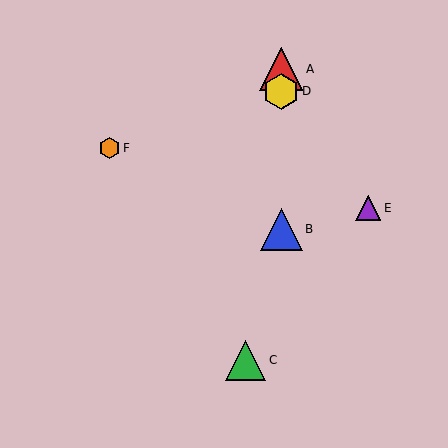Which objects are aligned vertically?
Objects A, B, D are aligned vertically.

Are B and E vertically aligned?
No, B is at x≈281 and E is at x≈368.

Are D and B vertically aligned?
Yes, both are at x≈281.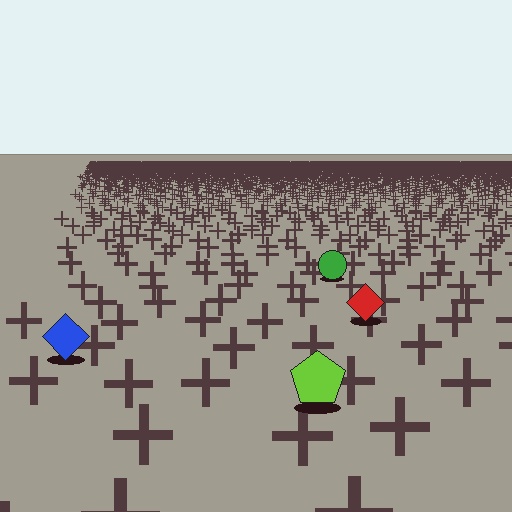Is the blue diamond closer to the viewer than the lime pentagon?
No. The lime pentagon is closer — you can tell from the texture gradient: the ground texture is coarser near it.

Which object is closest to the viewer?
The lime pentagon is closest. The texture marks near it are larger and more spread out.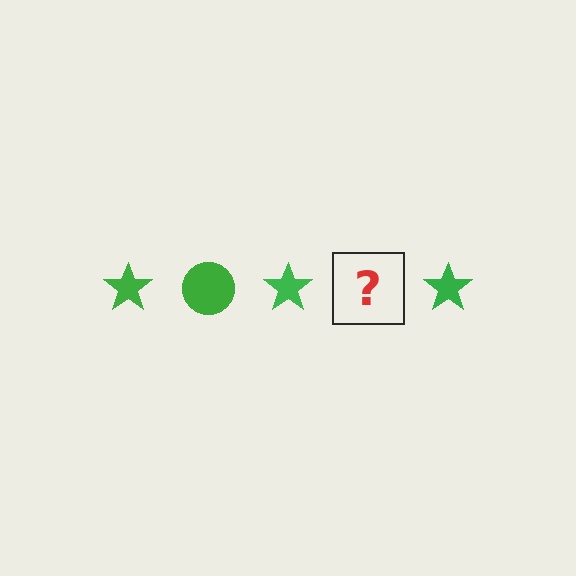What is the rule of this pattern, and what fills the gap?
The rule is that the pattern cycles through star, circle shapes in green. The gap should be filled with a green circle.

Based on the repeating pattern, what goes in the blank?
The blank should be a green circle.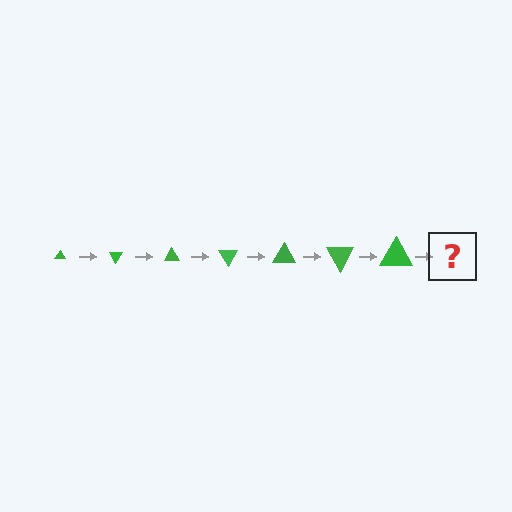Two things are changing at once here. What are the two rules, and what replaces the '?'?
The two rules are that the triangle grows larger each step and it rotates 60 degrees each step. The '?' should be a triangle, larger than the previous one and rotated 420 degrees from the start.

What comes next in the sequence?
The next element should be a triangle, larger than the previous one and rotated 420 degrees from the start.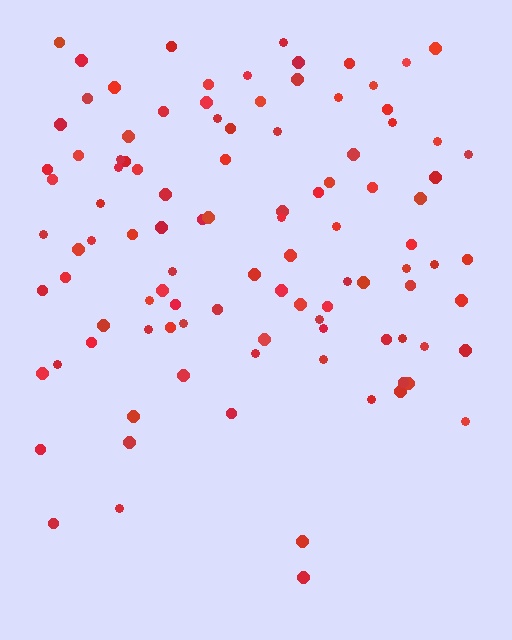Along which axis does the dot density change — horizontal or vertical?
Vertical.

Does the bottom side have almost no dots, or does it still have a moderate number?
Still a moderate number, just noticeably fewer than the top.